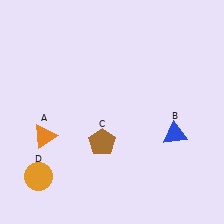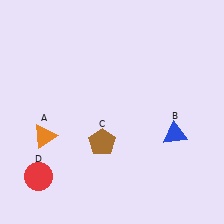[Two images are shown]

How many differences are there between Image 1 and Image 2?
There is 1 difference between the two images.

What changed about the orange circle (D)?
In Image 1, D is orange. In Image 2, it changed to red.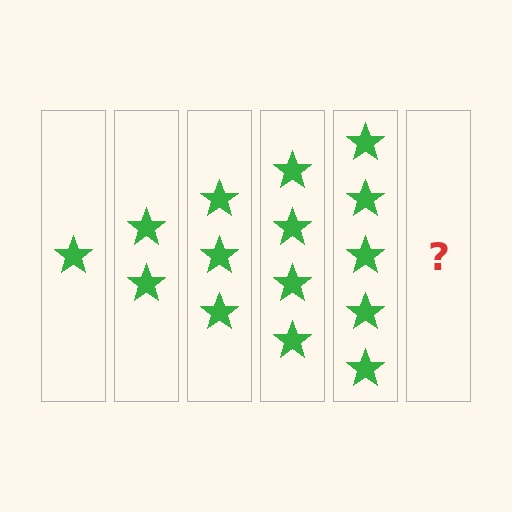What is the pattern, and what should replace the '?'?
The pattern is that each step adds one more star. The '?' should be 6 stars.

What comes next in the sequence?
The next element should be 6 stars.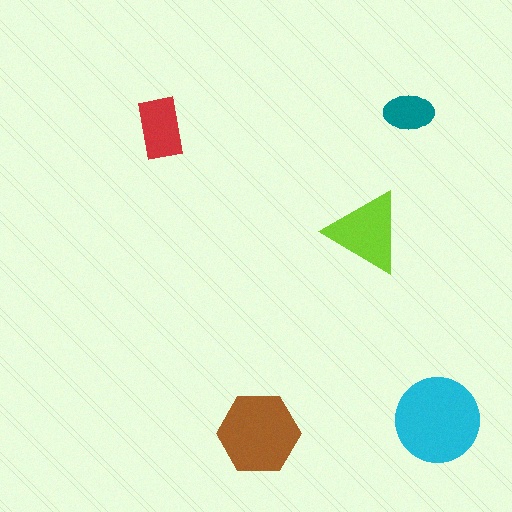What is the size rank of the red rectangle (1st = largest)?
4th.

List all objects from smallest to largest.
The teal ellipse, the red rectangle, the lime triangle, the brown hexagon, the cyan circle.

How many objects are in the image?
There are 5 objects in the image.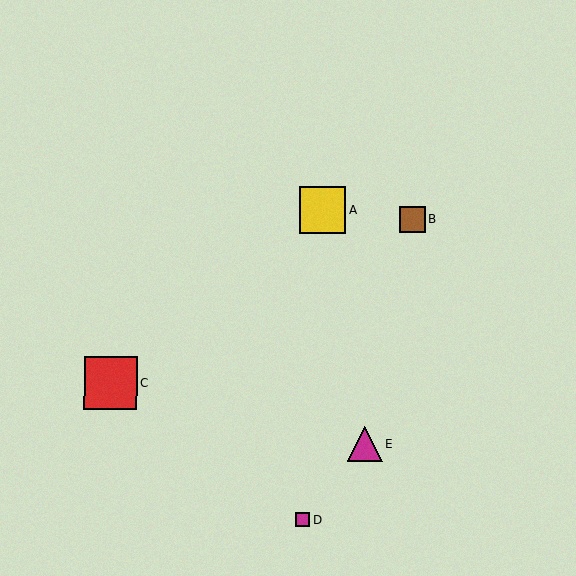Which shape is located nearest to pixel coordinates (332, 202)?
The yellow square (labeled A) at (323, 210) is nearest to that location.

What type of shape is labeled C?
Shape C is a red square.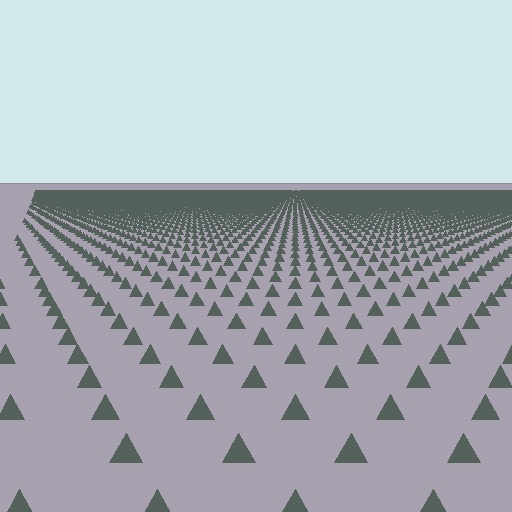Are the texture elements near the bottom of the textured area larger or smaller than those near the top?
Larger. Near the bottom, elements are closer to the viewer and appear at a bigger on-screen size.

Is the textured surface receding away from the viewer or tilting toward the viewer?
The surface is receding away from the viewer. Texture elements get smaller and denser toward the top.